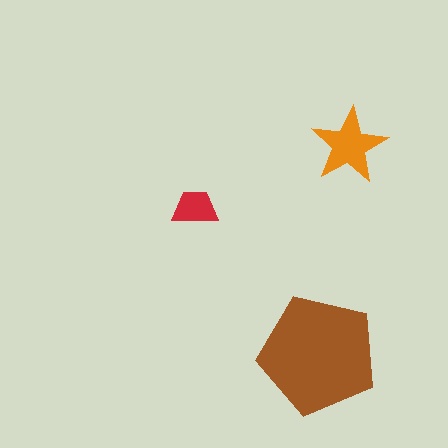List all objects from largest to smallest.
The brown pentagon, the orange star, the red trapezoid.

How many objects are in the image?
There are 3 objects in the image.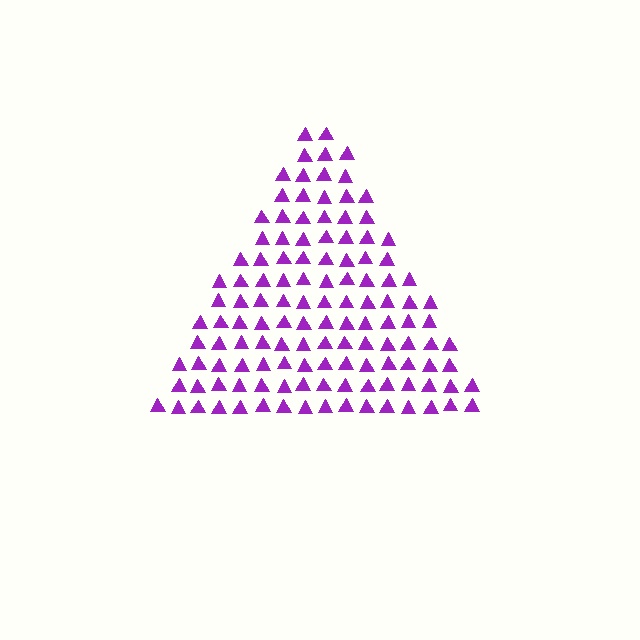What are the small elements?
The small elements are triangles.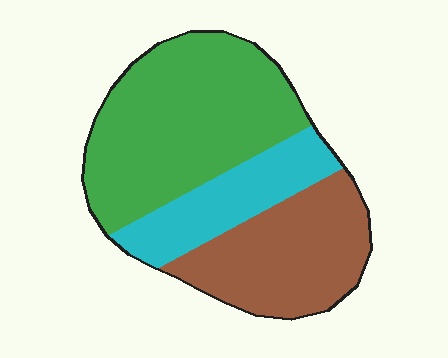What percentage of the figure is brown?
Brown covers about 30% of the figure.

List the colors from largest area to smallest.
From largest to smallest: green, brown, cyan.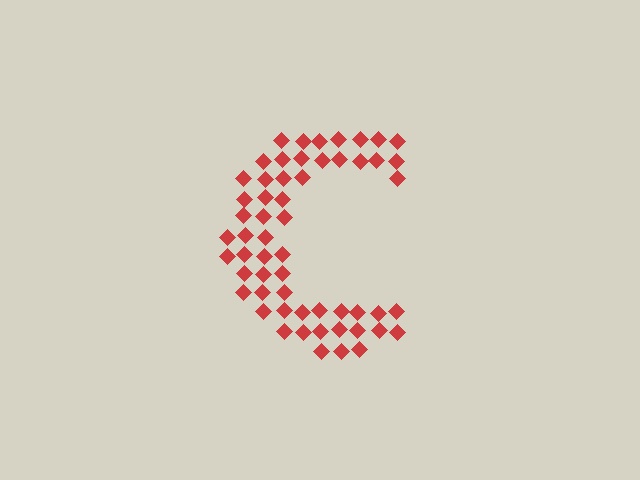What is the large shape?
The large shape is the letter C.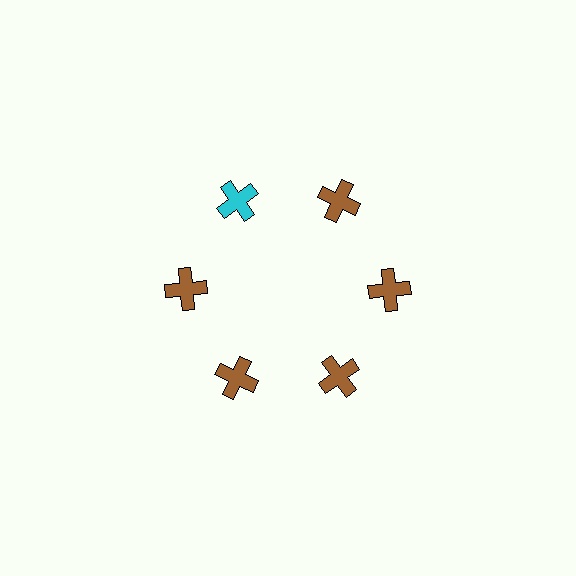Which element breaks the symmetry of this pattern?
The cyan cross at roughly the 11 o'clock position breaks the symmetry. All other shapes are brown crosses.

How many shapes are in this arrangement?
There are 6 shapes arranged in a ring pattern.